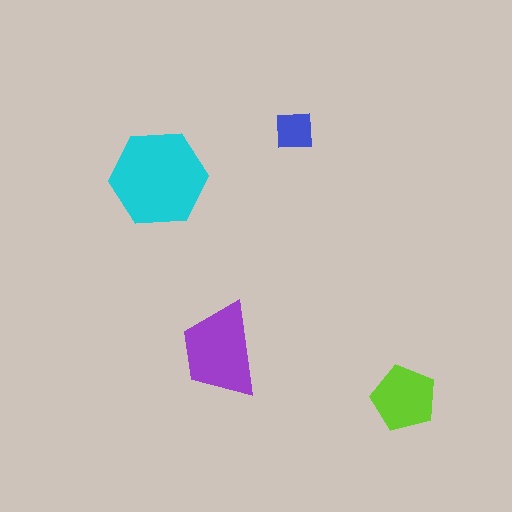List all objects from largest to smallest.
The cyan hexagon, the purple trapezoid, the lime pentagon, the blue square.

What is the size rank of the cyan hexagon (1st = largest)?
1st.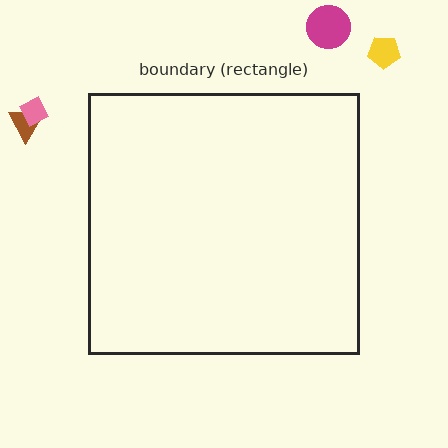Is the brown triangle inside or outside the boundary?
Outside.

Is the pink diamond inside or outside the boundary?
Outside.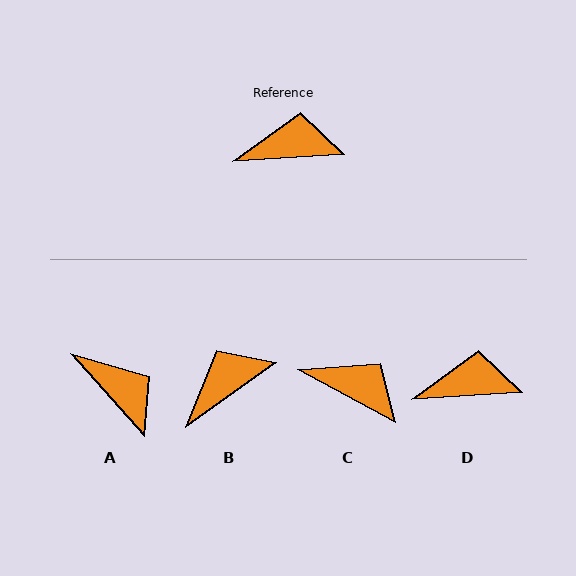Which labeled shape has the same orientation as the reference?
D.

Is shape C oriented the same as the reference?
No, it is off by about 32 degrees.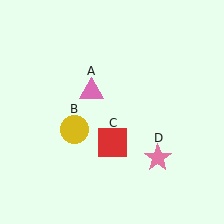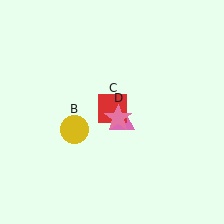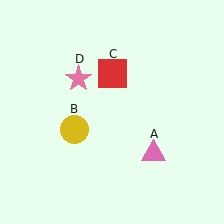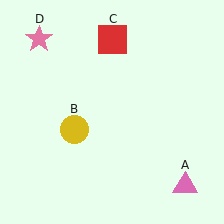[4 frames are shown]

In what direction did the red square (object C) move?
The red square (object C) moved up.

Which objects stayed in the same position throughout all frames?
Yellow circle (object B) remained stationary.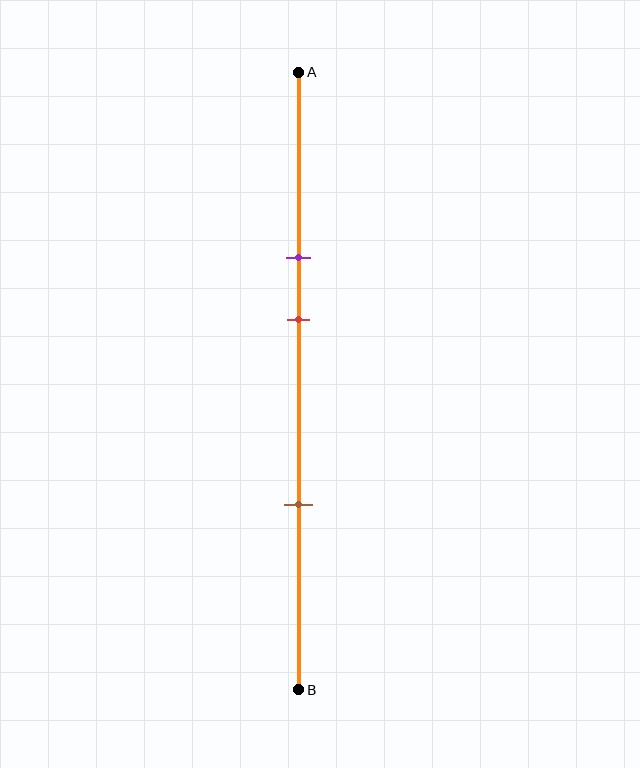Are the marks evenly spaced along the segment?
No, the marks are not evenly spaced.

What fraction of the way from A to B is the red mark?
The red mark is approximately 40% (0.4) of the way from A to B.